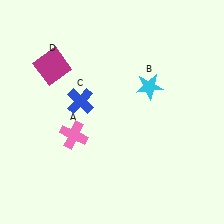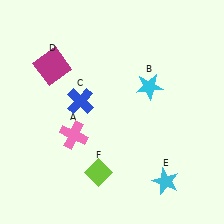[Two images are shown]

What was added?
A cyan star (E), a lime diamond (F) were added in Image 2.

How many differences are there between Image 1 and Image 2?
There are 2 differences between the two images.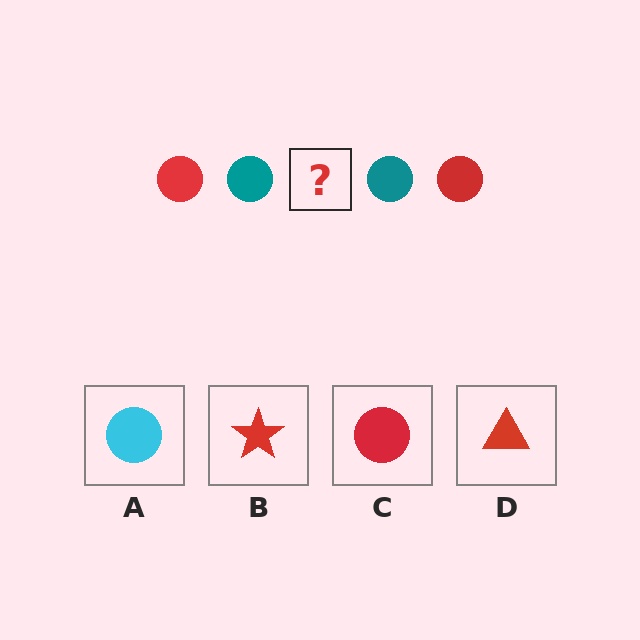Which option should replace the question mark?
Option C.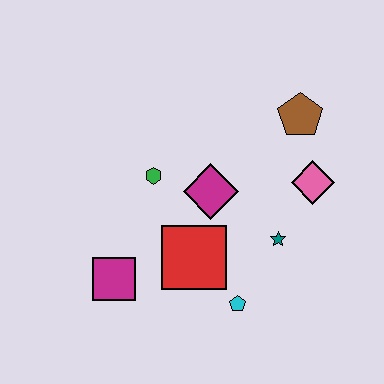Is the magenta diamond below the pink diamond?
Yes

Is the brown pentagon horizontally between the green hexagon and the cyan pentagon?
No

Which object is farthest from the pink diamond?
The magenta square is farthest from the pink diamond.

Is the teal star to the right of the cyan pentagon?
Yes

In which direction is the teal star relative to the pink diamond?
The teal star is below the pink diamond.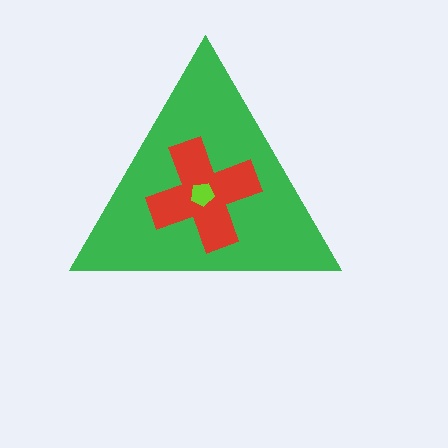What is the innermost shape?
The lime pentagon.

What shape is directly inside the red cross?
The lime pentagon.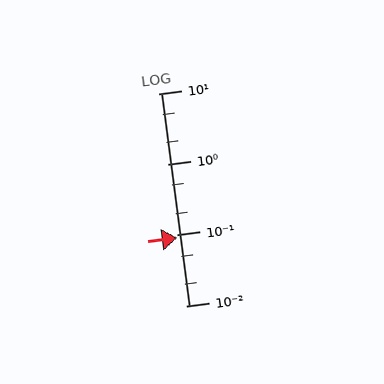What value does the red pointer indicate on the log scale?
The pointer indicates approximately 0.092.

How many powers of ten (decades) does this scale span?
The scale spans 3 decades, from 0.01 to 10.